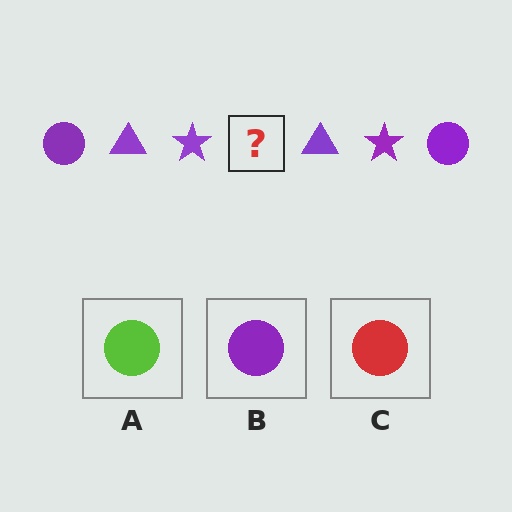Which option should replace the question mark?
Option B.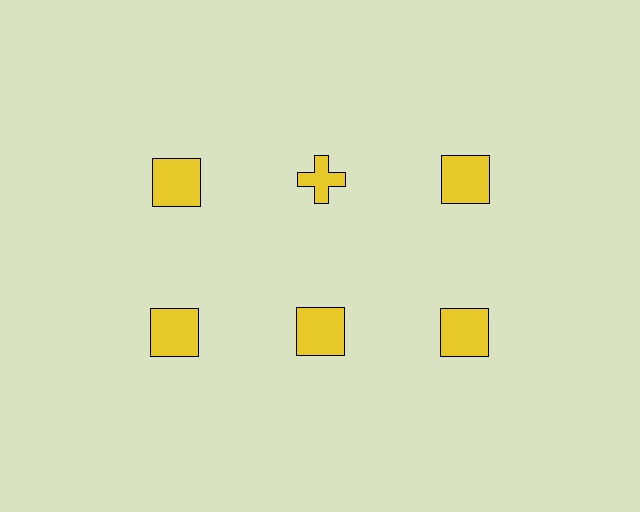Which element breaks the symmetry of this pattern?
The yellow cross in the top row, second from left column breaks the symmetry. All other shapes are yellow squares.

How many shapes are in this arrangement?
There are 6 shapes arranged in a grid pattern.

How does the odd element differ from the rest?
It has a different shape: cross instead of square.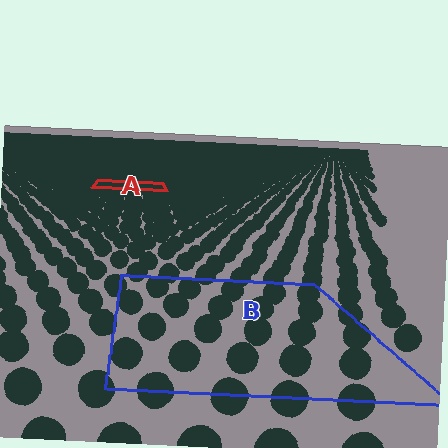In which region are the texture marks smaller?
The texture marks are smaller in region A, because it is farther away.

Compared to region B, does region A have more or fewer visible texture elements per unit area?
Region A has more texture elements per unit area — they are packed more densely because it is farther away.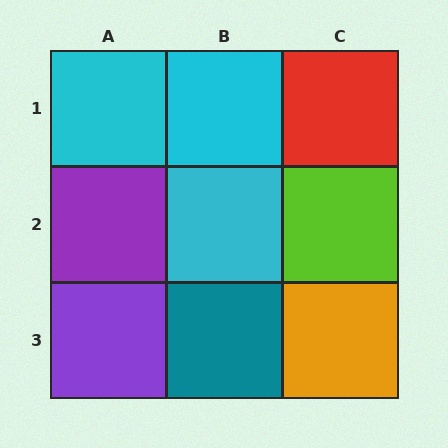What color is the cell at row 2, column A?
Purple.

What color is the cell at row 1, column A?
Cyan.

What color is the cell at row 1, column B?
Cyan.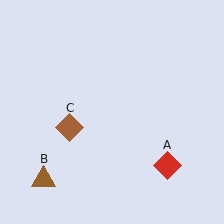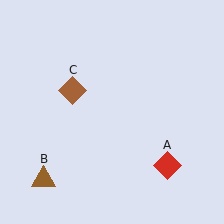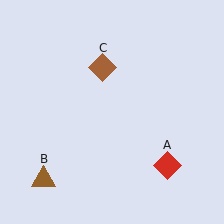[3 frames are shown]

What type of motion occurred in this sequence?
The brown diamond (object C) rotated clockwise around the center of the scene.